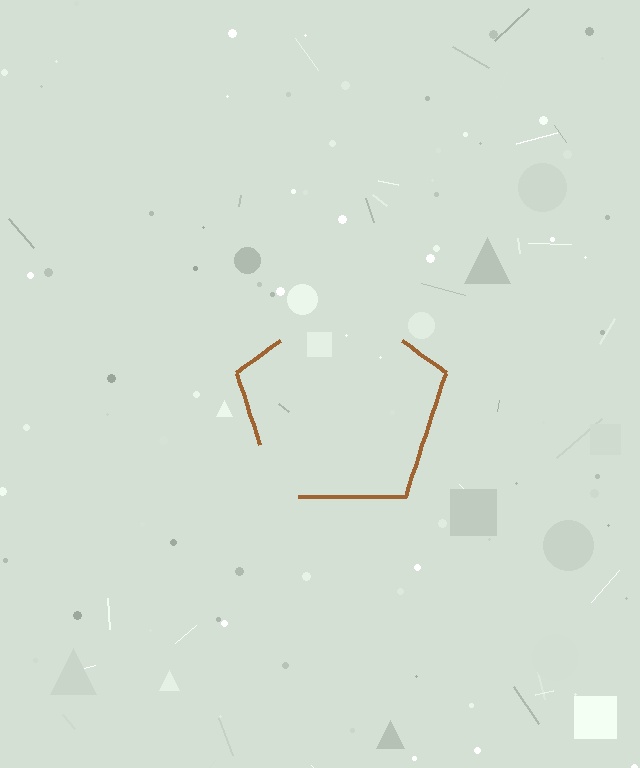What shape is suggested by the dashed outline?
The dashed outline suggests a pentagon.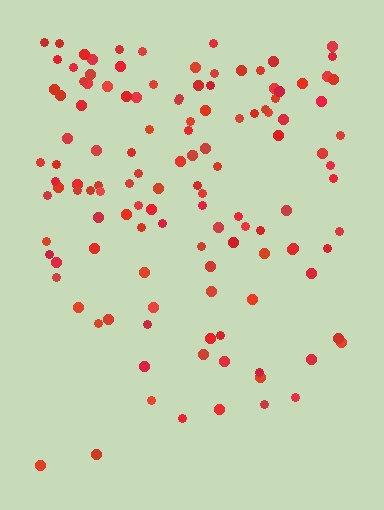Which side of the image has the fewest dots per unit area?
The bottom.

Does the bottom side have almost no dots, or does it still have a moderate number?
Still a moderate number, just noticeably fewer than the top.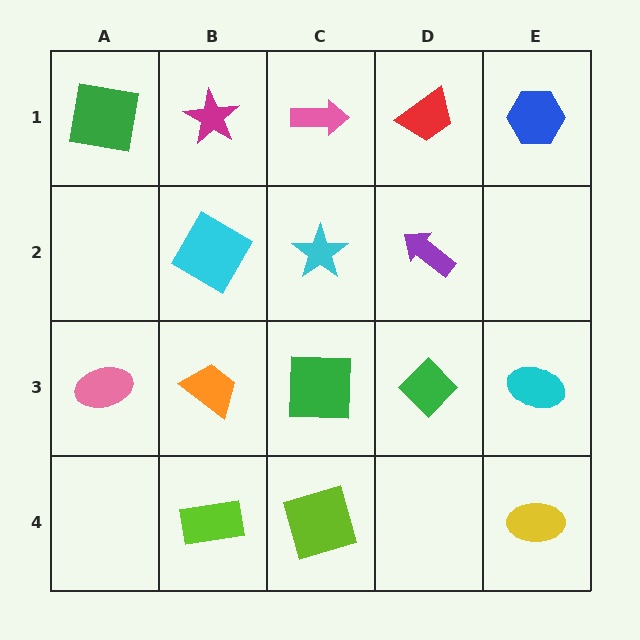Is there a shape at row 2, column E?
No, that cell is empty.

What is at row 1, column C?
A pink arrow.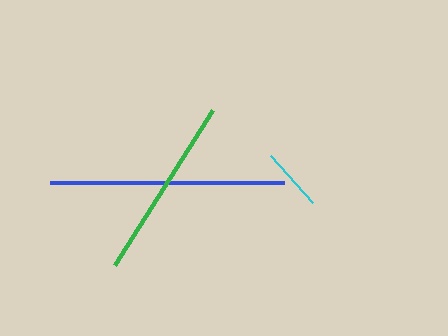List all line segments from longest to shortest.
From longest to shortest: blue, green, cyan.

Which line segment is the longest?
The blue line is the longest at approximately 234 pixels.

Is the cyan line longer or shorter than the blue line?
The blue line is longer than the cyan line.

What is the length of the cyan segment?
The cyan segment is approximately 63 pixels long.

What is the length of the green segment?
The green segment is approximately 183 pixels long.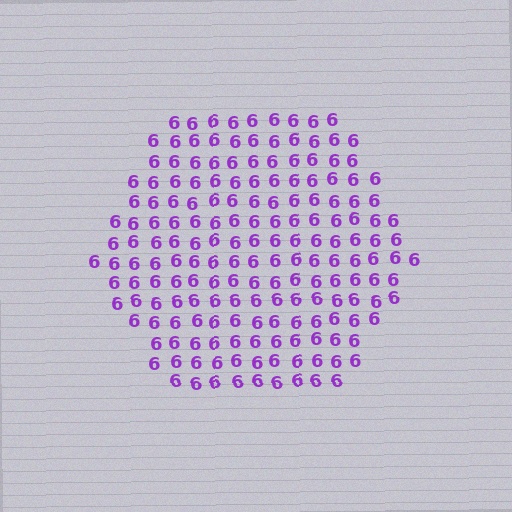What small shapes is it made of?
It is made of small digit 6's.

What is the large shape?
The large shape is a hexagon.